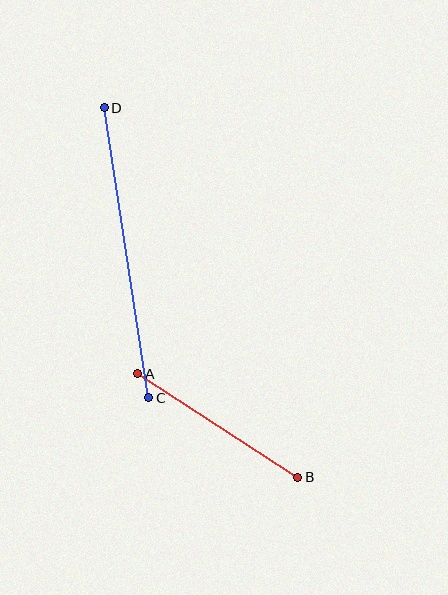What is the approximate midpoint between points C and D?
The midpoint is at approximately (127, 253) pixels.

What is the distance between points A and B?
The distance is approximately 190 pixels.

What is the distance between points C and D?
The distance is approximately 294 pixels.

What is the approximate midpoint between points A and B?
The midpoint is at approximately (218, 425) pixels.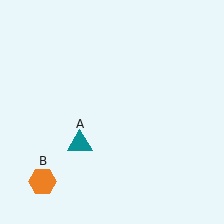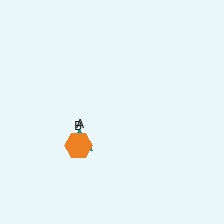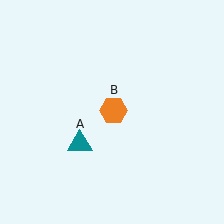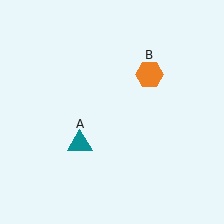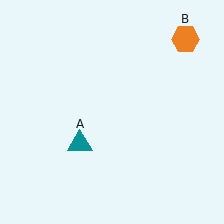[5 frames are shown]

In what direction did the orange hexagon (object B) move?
The orange hexagon (object B) moved up and to the right.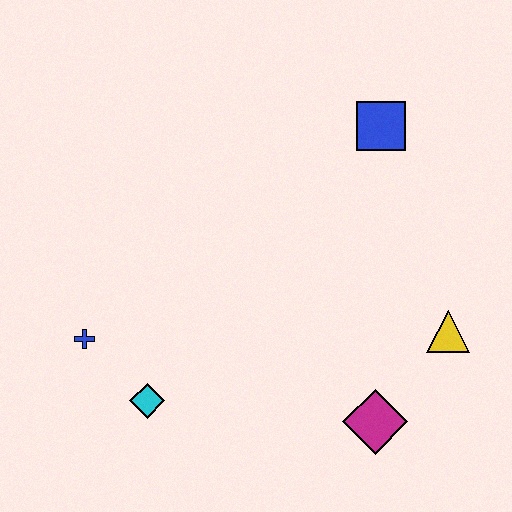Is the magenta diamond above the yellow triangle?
No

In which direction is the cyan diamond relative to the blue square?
The cyan diamond is below the blue square.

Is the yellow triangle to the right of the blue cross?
Yes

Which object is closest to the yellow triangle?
The magenta diamond is closest to the yellow triangle.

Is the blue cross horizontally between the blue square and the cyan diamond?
No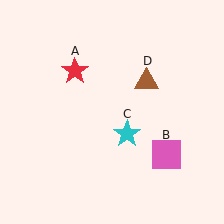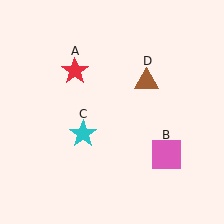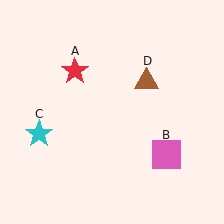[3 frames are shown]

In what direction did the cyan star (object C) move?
The cyan star (object C) moved left.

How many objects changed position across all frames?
1 object changed position: cyan star (object C).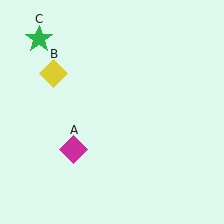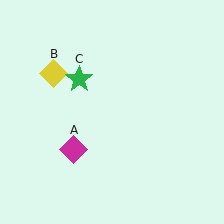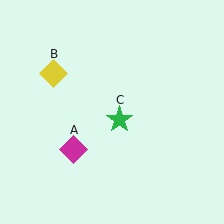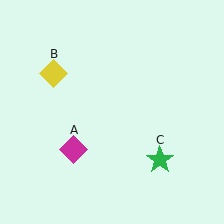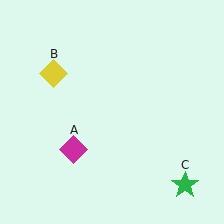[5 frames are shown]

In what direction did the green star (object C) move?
The green star (object C) moved down and to the right.